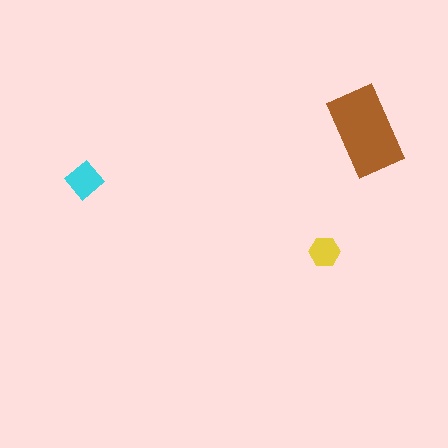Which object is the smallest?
The yellow hexagon.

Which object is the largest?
The brown rectangle.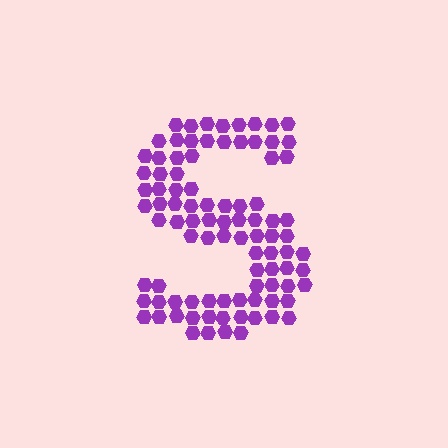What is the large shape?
The large shape is the letter S.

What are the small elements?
The small elements are hexagons.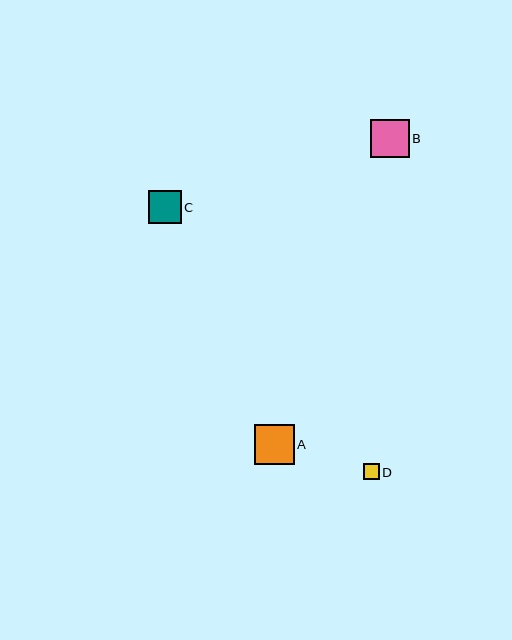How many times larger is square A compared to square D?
Square A is approximately 2.5 times the size of square D.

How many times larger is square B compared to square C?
Square B is approximately 1.2 times the size of square C.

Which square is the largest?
Square A is the largest with a size of approximately 40 pixels.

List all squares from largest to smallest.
From largest to smallest: A, B, C, D.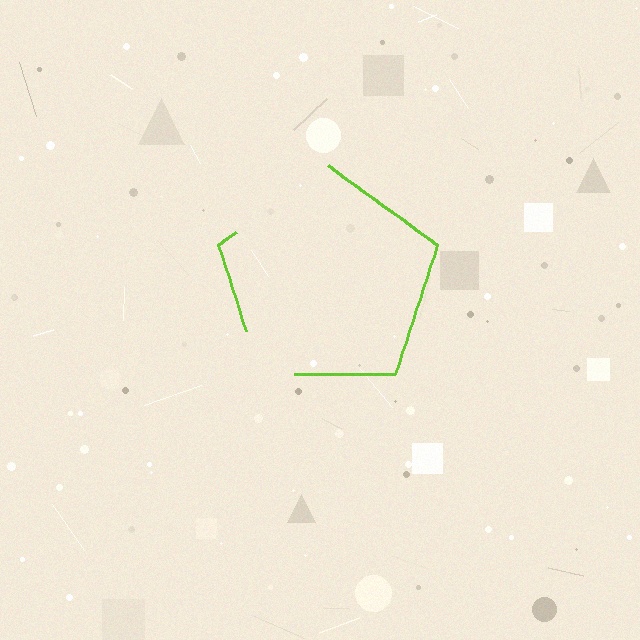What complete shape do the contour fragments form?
The contour fragments form a pentagon.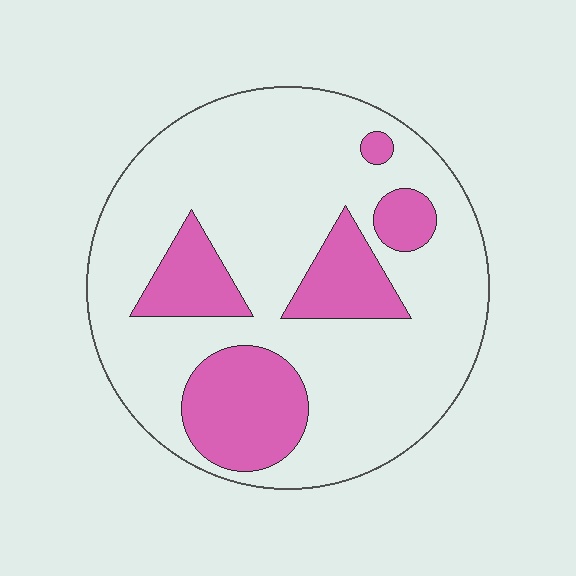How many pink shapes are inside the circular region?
5.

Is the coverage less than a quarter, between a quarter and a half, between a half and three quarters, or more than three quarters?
Less than a quarter.